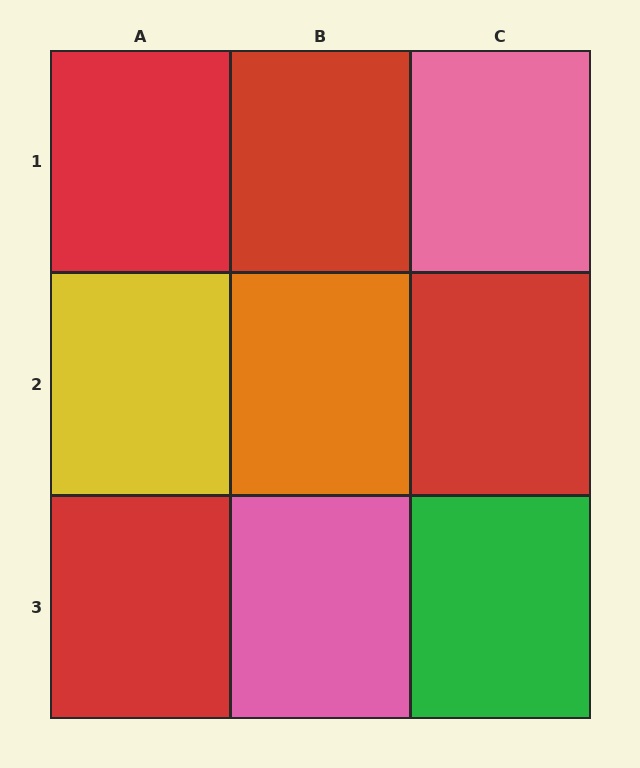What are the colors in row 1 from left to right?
Red, red, pink.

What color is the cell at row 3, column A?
Red.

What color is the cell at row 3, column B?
Pink.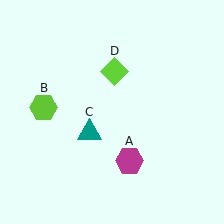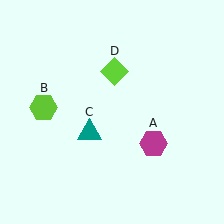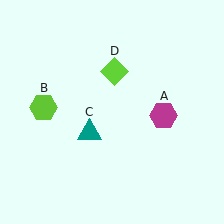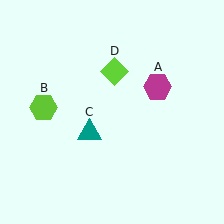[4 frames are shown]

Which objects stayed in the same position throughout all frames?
Lime hexagon (object B) and teal triangle (object C) and lime diamond (object D) remained stationary.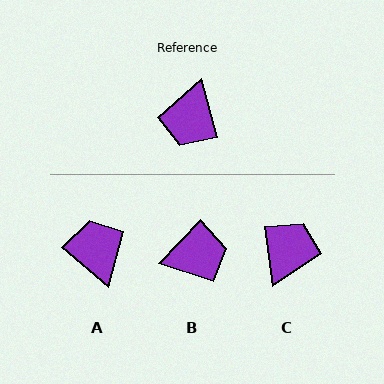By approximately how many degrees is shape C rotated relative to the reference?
Approximately 172 degrees counter-clockwise.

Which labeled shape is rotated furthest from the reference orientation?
C, about 172 degrees away.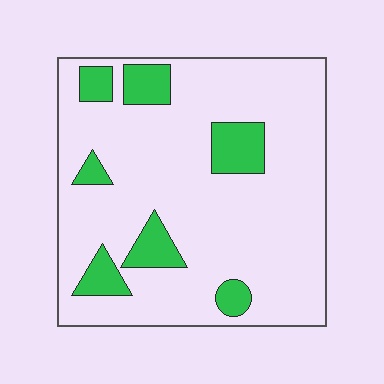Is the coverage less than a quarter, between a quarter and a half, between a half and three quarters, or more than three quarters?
Less than a quarter.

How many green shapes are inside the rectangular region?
7.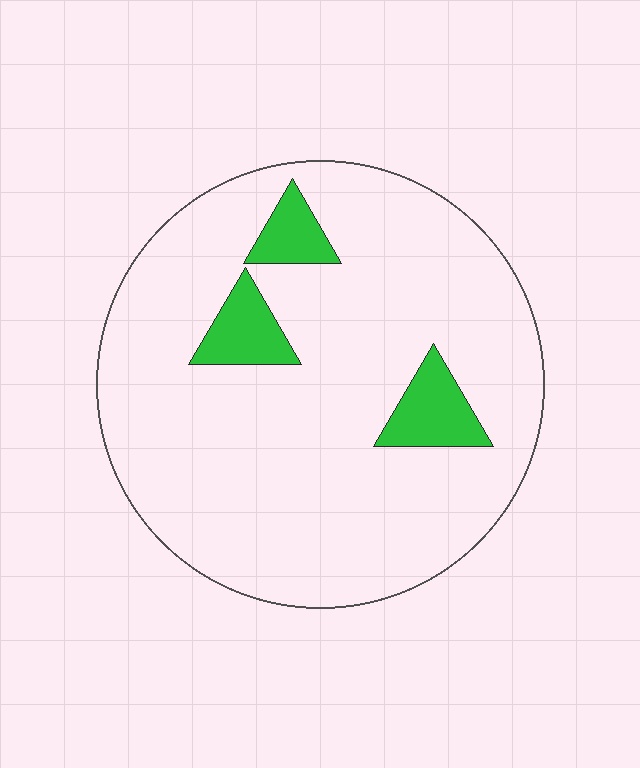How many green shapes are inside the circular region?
3.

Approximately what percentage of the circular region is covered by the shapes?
Approximately 10%.